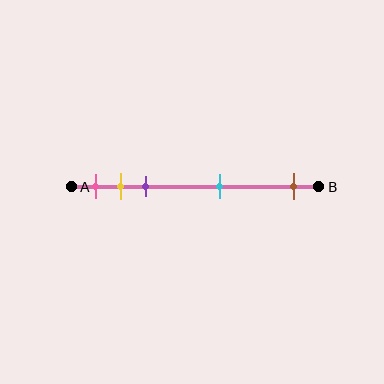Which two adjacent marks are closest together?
The yellow and purple marks are the closest adjacent pair.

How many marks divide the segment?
There are 5 marks dividing the segment.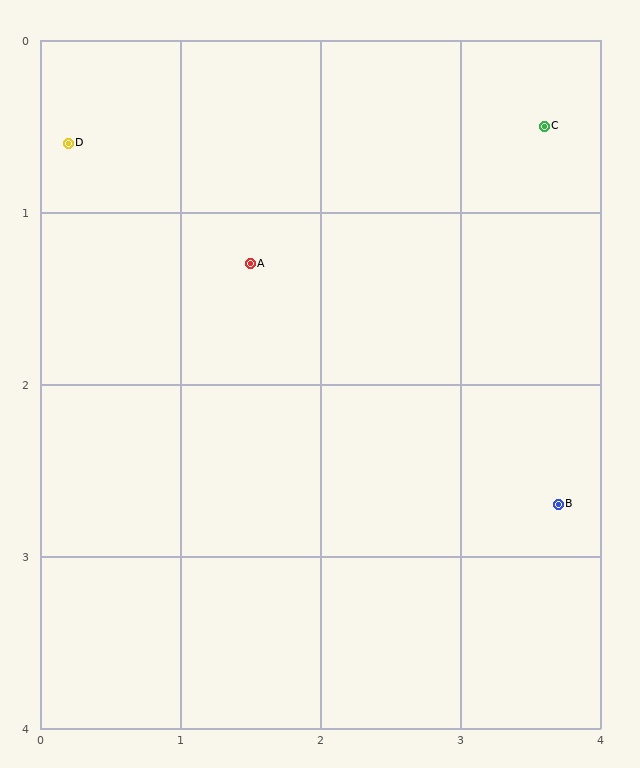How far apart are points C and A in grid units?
Points C and A are about 2.2 grid units apart.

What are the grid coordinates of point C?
Point C is at approximately (3.6, 0.5).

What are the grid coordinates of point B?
Point B is at approximately (3.7, 2.7).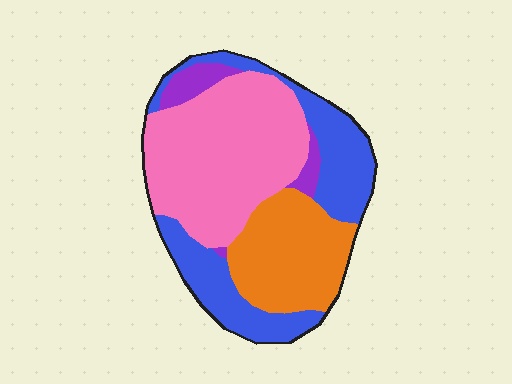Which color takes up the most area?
Pink, at roughly 40%.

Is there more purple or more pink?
Pink.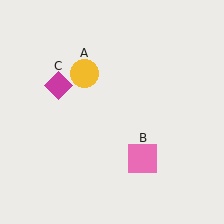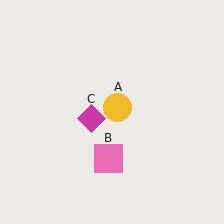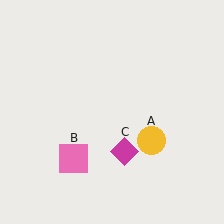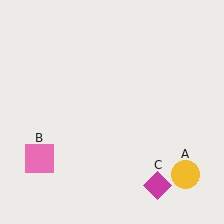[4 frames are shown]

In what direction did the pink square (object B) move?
The pink square (object B) moved left.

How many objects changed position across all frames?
3 objects changed position: yellow circle (object A), pink square (object B), magenta diamond (object C).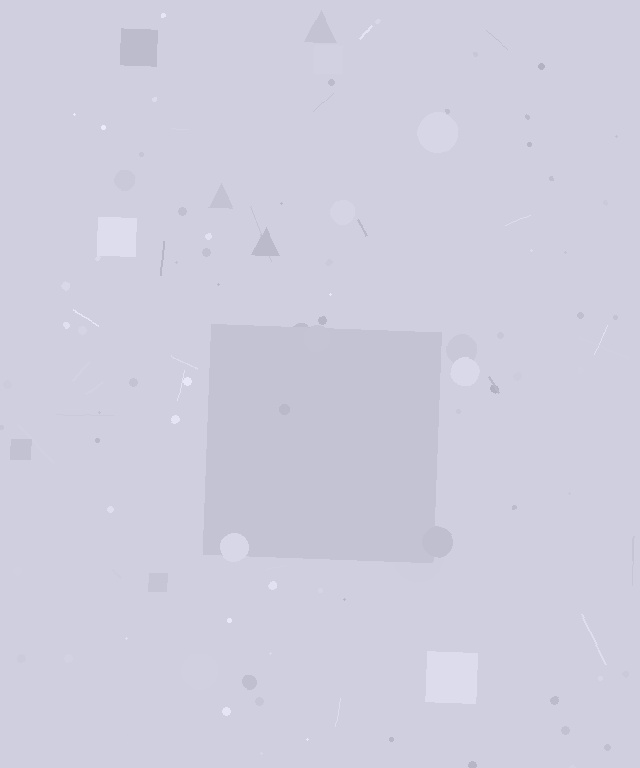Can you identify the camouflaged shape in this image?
The camouflaged shape is a square.